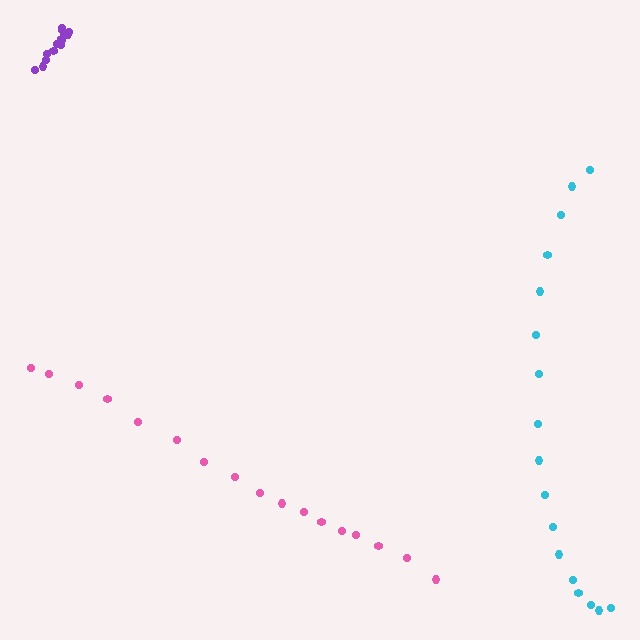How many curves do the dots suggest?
There are 3 distinct paths.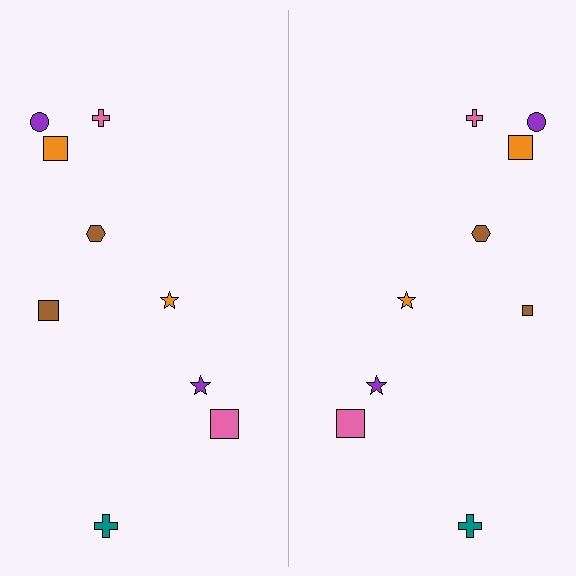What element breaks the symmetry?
The brown square on the right side has a different size than its mirror counterpart.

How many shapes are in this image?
There are 18 shapes in this image.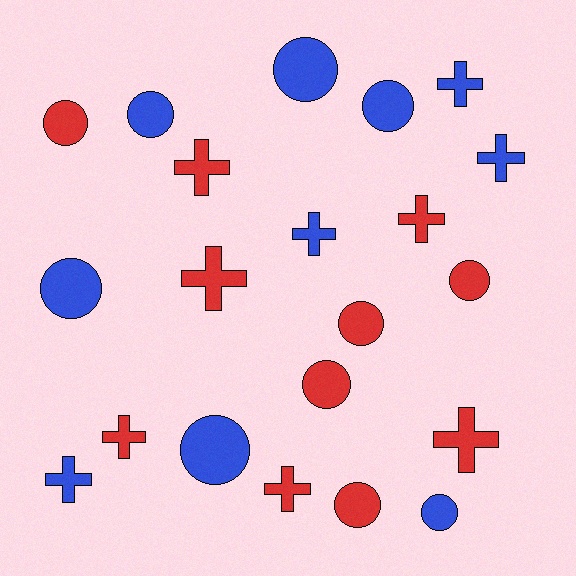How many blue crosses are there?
There are 4 blue crosses.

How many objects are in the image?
There are 21 objects.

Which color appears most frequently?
Red, with 11 objects.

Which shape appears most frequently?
Circle, with 11 objects.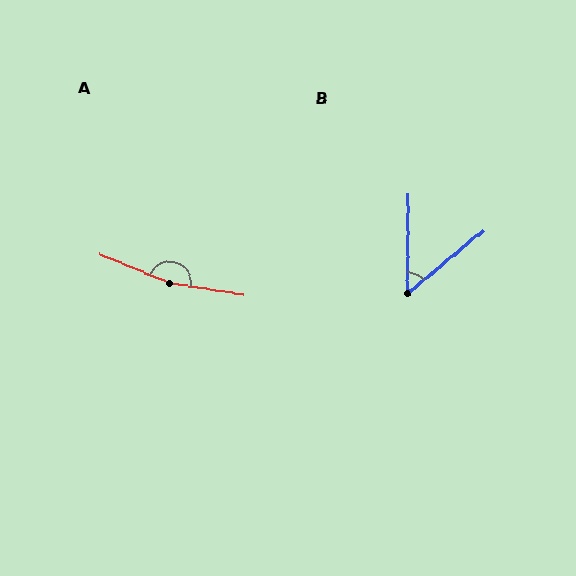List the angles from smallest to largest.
B (50°), A (167°).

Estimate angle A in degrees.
Approximately 167 degrees.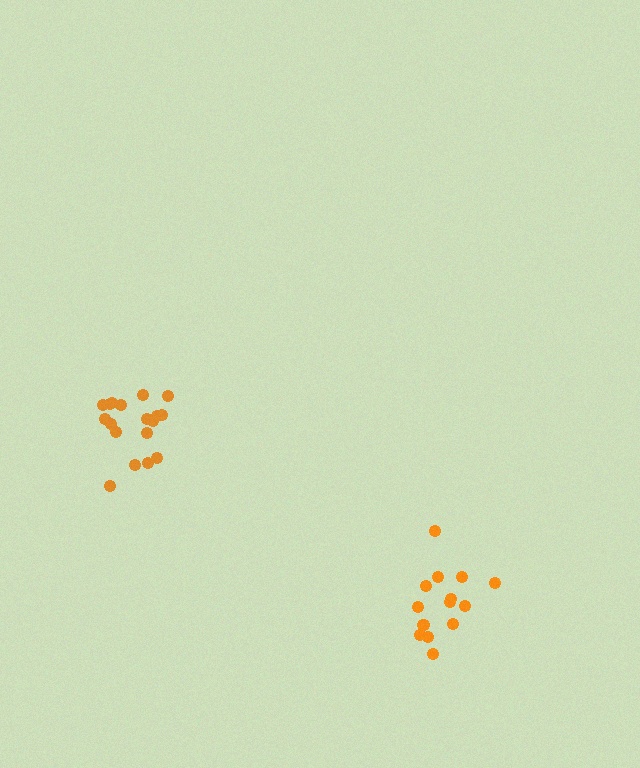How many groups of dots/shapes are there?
There are 2 groups.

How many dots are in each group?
Group 1: 18 dots, Group 2: 15 dots (33 total).